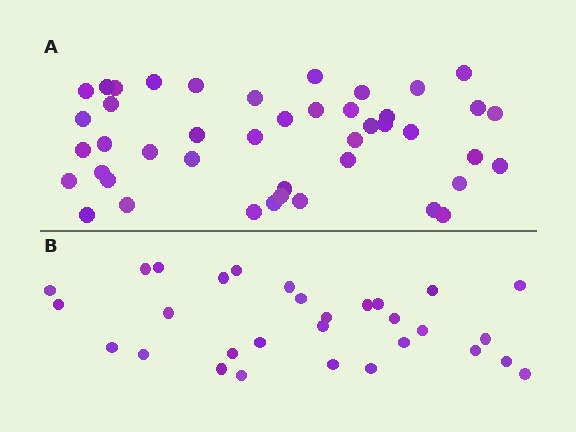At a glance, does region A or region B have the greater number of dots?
Region A (the top region) has more dots.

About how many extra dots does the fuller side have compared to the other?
Region A has approximately 15 more dots than region B.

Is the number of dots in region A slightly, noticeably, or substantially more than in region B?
Region A has substantially more. The ratio is roughly 1.5 to 1.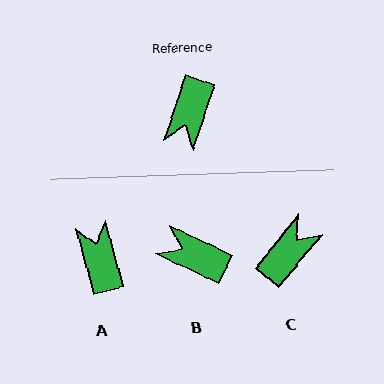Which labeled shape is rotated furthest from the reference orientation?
C, about 159 degrees away.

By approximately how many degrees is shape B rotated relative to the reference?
Approximately 98 degrees clockwise.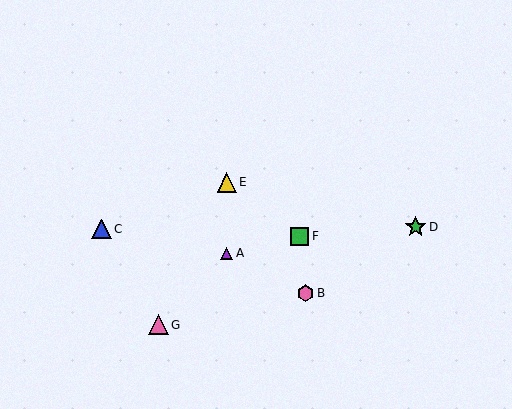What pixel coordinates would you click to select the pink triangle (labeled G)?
Click at (159, 325) to select the pink triangle G.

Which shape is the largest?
The green star (labeled D) is the largest.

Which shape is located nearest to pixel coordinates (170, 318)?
The pink triangle (labeled G) at (159, 325) is nearest to that location.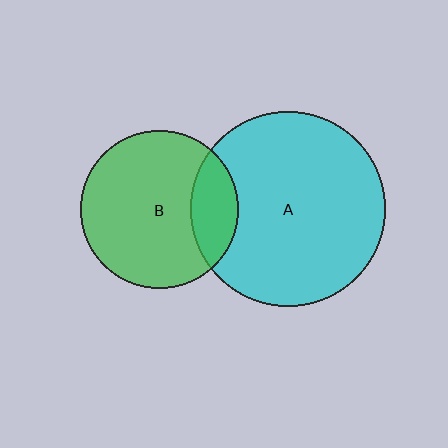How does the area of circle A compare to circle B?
Approximately 1.5 times.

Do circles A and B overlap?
Yes.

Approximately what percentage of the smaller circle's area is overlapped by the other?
Approximately 20%.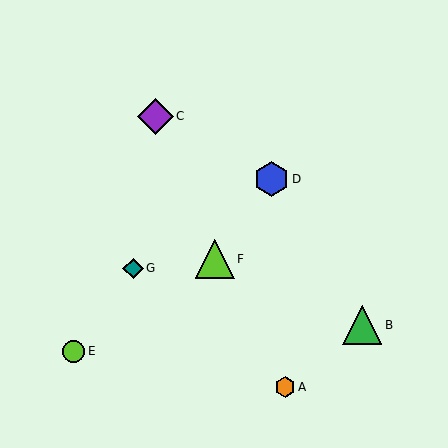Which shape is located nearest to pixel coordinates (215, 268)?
The lime triangle (labeled F) at (215, 259) is nearest to that location.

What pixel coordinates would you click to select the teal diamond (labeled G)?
Click at (133, 268) to select the teal diamond G.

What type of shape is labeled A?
Shape A is an orange hexagon.